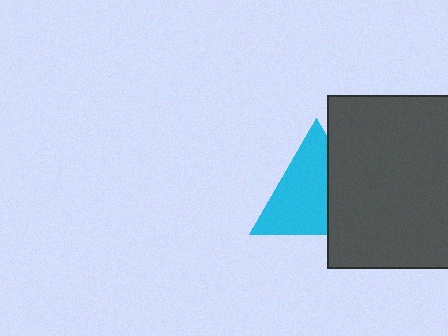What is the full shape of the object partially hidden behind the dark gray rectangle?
The partially hidden object is a cyan triangle.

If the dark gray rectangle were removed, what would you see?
You would see the complete cyan triangle.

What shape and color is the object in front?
The object in front is a dark gray rectangle.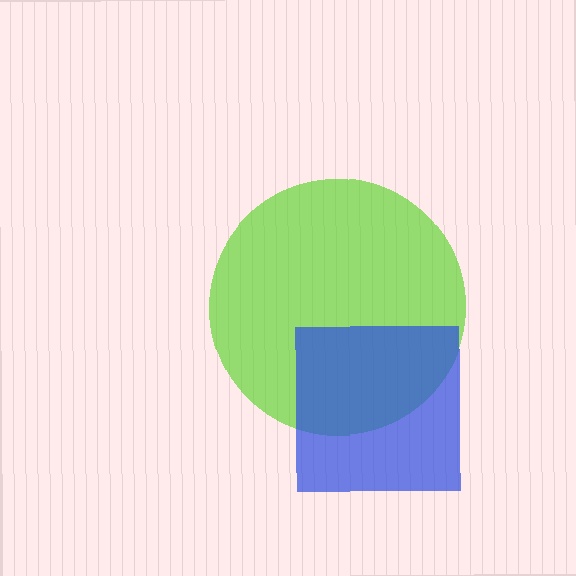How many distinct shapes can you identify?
There are 2 distinct shapes: a lime circle, a blue square.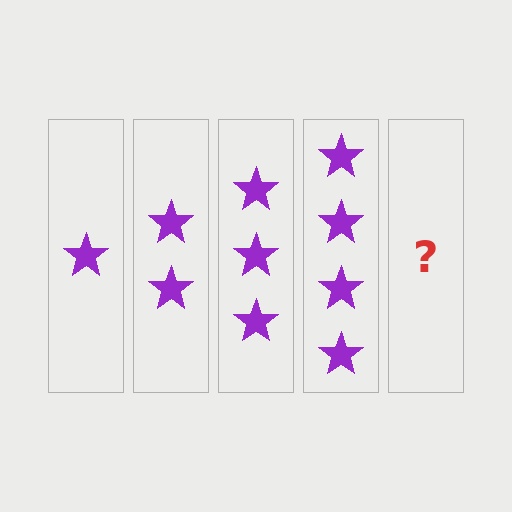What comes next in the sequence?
The next element should be 5 stars.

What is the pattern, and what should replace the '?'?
The pattern is that each step adds one more star. The '?' should be 5 stars.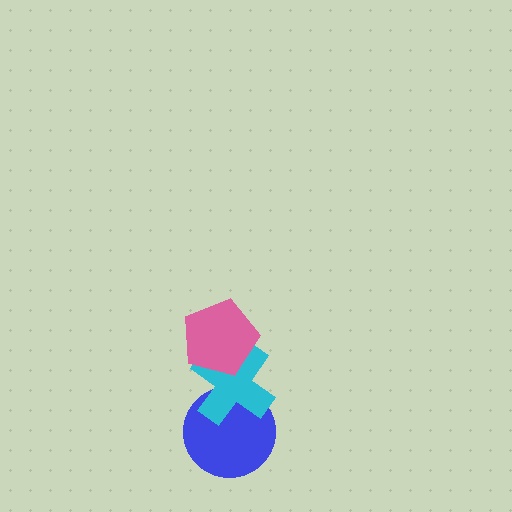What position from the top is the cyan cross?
The cyan cross is 2nd from the top.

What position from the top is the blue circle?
The blue circle is 3rd from the top.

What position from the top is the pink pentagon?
The pink pentagon is 1st from the top.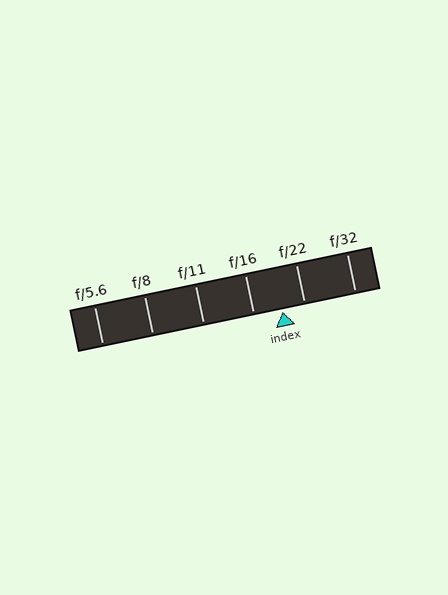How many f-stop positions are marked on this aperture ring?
There are 6 f-stop positions marked.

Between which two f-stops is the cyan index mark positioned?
The index mark is between f/16 and f/22.